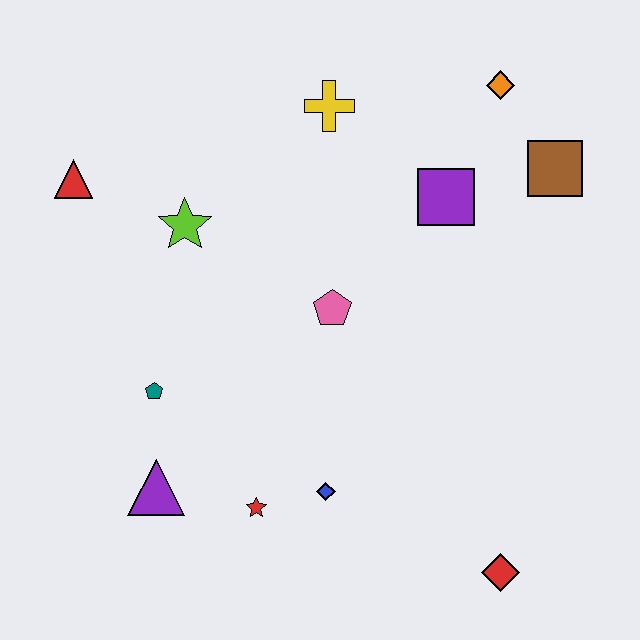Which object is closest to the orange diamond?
The brown square is closest to the orange diamond.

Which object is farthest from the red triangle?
The red diamond is farthest from the red triangle.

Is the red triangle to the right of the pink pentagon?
No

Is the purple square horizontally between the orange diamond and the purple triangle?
Yes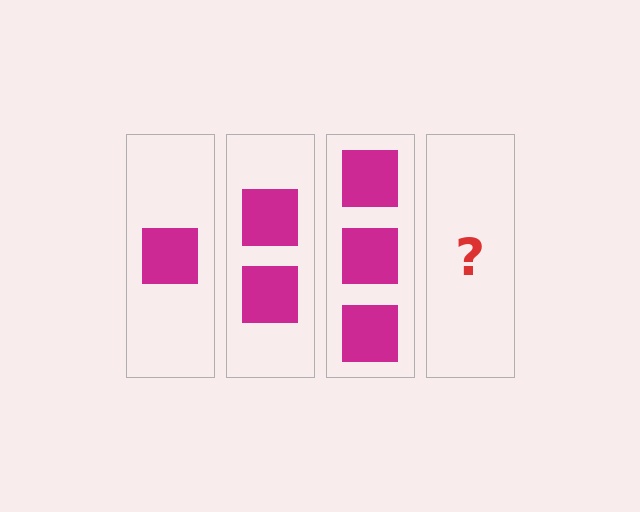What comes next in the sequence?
The next element should be 4 squares.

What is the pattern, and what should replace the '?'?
The pattern is that each step adds one more square. The '?' should be 4 squares.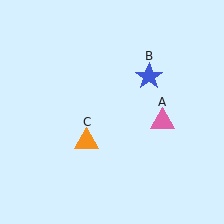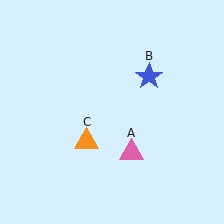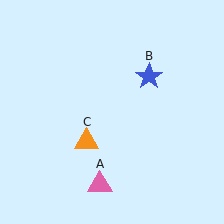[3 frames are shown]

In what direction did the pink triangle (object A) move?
The pink triangle (object A) moved down and to the left.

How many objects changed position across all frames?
1 object changed position: pink triangle (object A).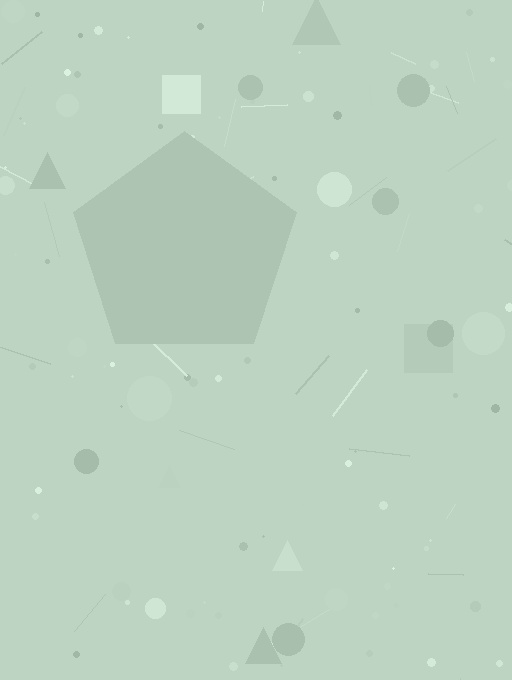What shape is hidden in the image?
A pentagon is hidden in the image.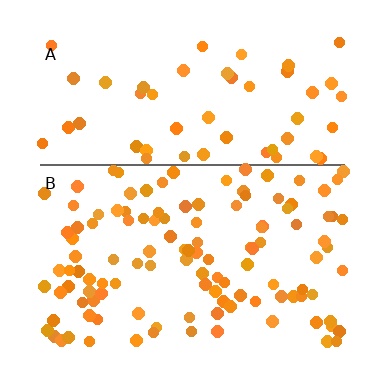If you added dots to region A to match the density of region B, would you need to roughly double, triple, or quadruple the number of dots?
Approximately double.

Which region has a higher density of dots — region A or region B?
B (the bottom).